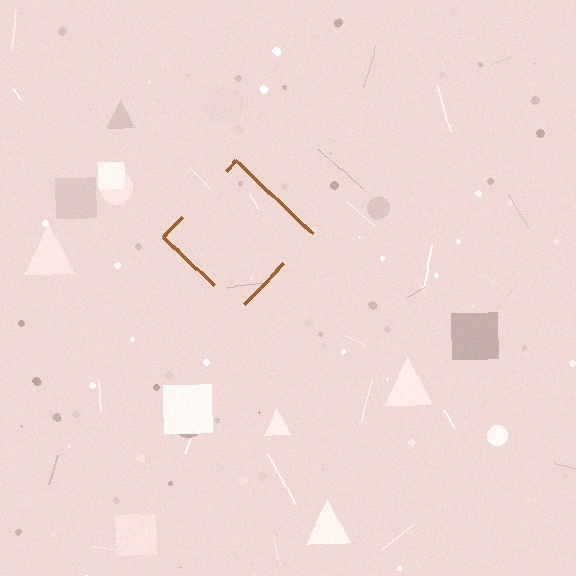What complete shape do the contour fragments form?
The contour fragments form a diamond.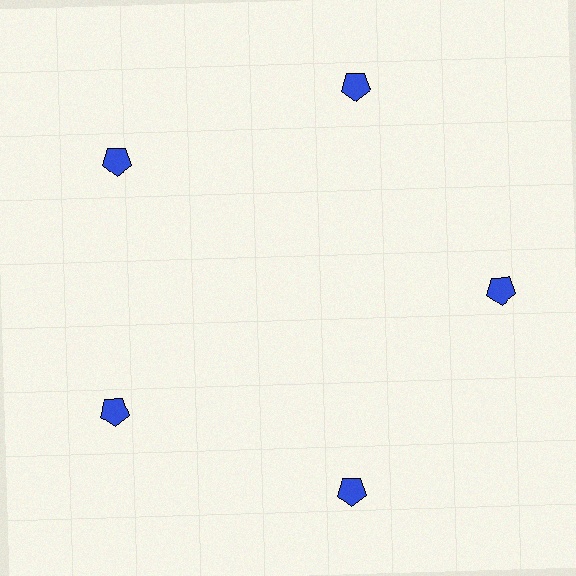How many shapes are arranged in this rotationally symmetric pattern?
There are 5 shapes, arranged in 5 groups of 1.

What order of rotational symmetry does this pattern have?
This pattern has 5-fold rotational symmetry.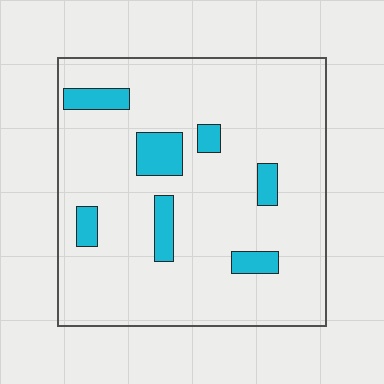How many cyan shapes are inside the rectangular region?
7.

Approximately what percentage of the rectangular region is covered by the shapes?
Approximately 10%.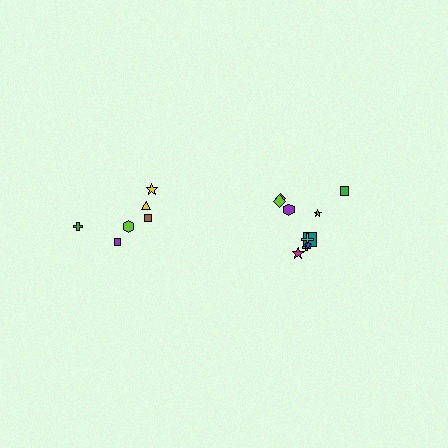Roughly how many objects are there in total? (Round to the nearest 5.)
Roughly 15 objects in total.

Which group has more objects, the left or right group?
The right group.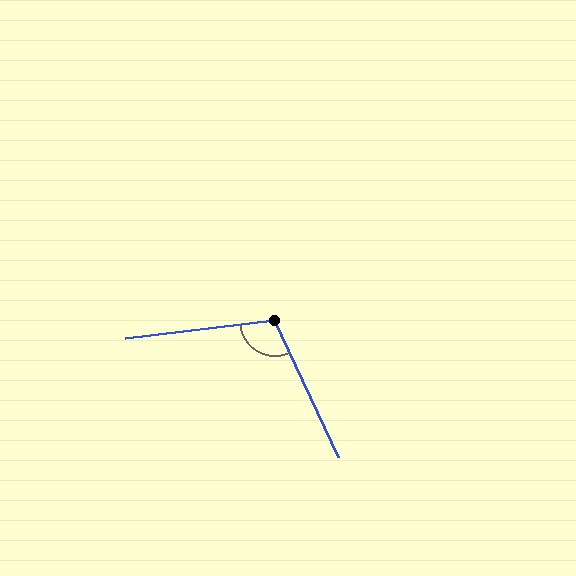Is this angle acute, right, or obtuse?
It is obtuse.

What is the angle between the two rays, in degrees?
Approximately 108 degrees.